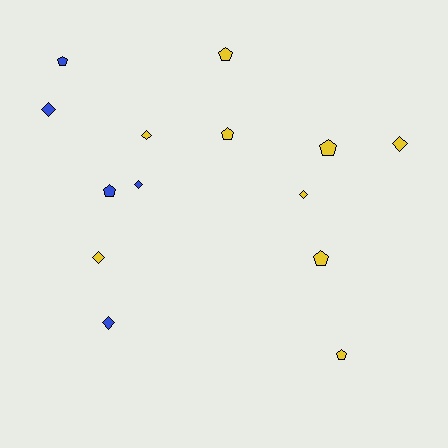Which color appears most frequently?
Yellow, with 9 objects.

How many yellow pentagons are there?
There are 5 yellow pentagons.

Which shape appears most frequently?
Pentagon, with 7 objects.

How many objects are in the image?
There are 14 objects.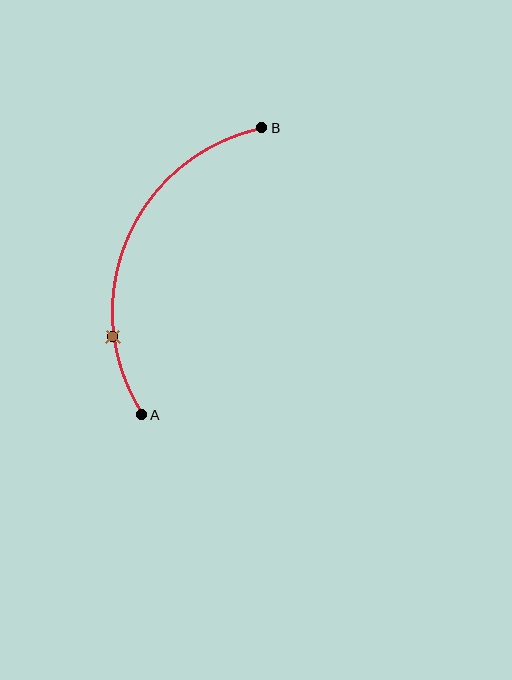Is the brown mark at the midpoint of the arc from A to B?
No. The brown mark lies on the arc but is closer to endpoint A. The arc midpoint would be at the point on the curve equidistant along the arc from both A and B.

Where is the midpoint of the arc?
The arc midpoint is the point on the curve farthest from the straight line joining A and B. It sits to the left of that line.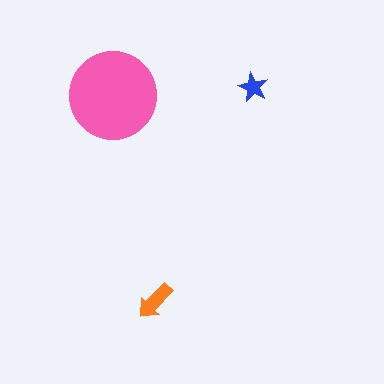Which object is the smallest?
The blue star.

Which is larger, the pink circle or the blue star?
The pink circle.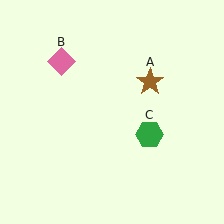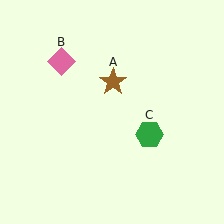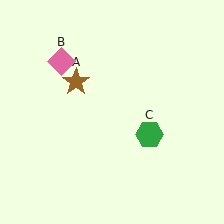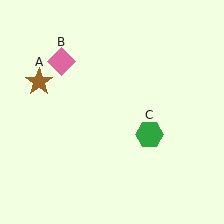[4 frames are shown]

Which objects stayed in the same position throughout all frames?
Pink diamond (object B) and green hexagon (object C) remained stationary.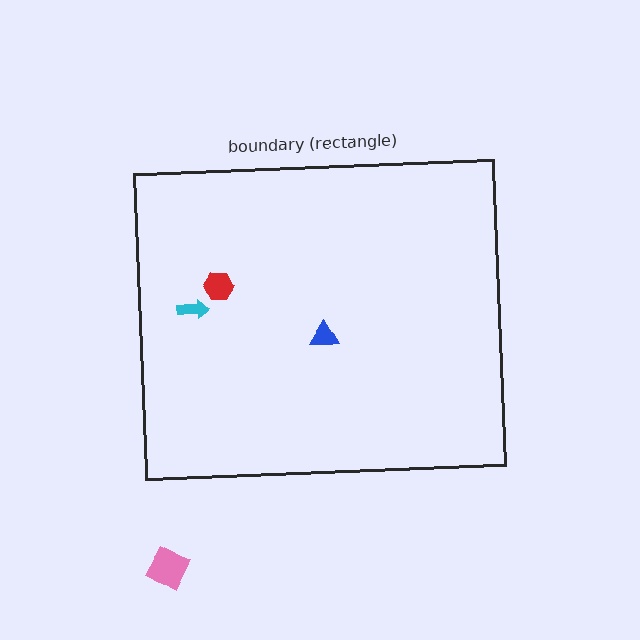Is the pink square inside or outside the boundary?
Outside.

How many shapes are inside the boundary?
3 inside, 1 outside.